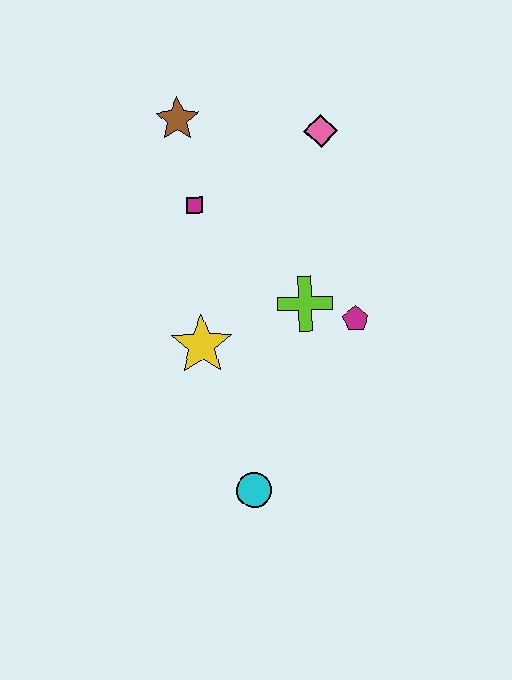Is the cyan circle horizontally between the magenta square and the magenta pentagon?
Yes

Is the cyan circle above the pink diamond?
No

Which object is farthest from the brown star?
The cyan circle is farthest from the brown star.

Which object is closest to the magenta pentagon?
The lime cross is closest to the magenta pentagon.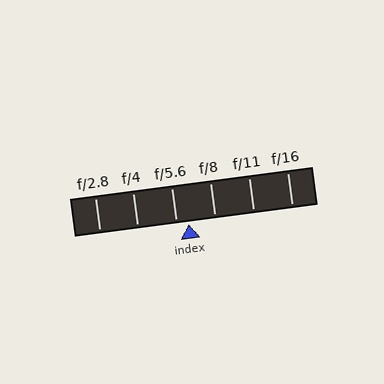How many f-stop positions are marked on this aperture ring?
There are 6 f-stop positions marked.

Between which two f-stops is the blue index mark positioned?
The index mark is between f/5.6 and f/8.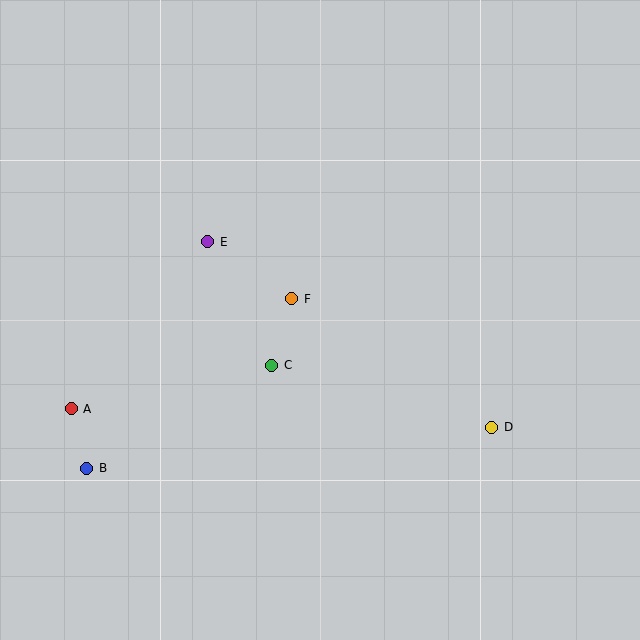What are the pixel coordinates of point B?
Point B is at (87, 468).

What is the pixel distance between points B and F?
The distance between B and F is 266 pixels.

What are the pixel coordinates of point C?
Point C is at (272, 365).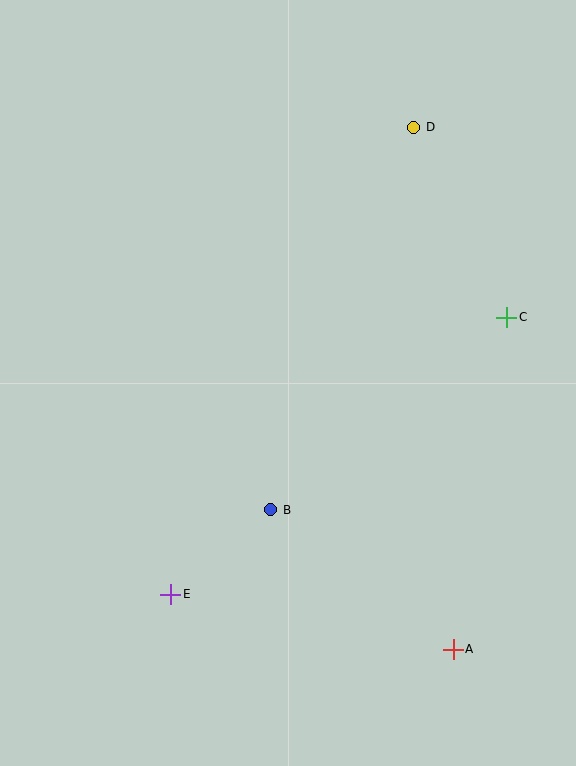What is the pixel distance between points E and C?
The distance between E and C is 435 pixels.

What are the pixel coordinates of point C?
Point C is at (507, 317).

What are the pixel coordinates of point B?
Point B is at (271, 510).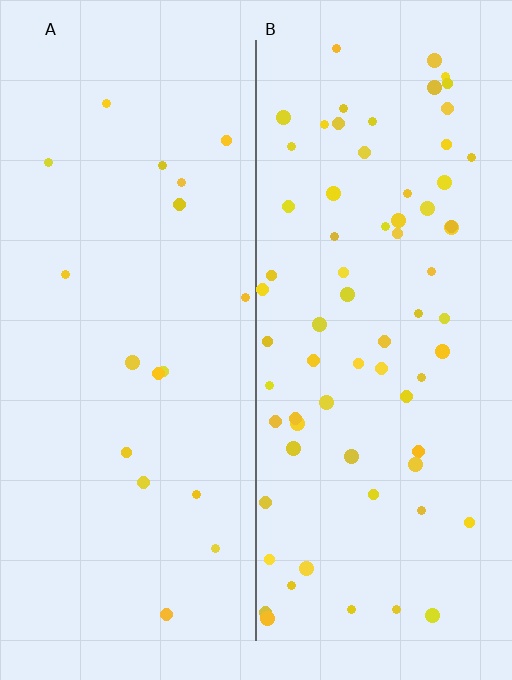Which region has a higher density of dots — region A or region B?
B (the right).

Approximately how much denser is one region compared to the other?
Approximately 3.9× — region B over region A.